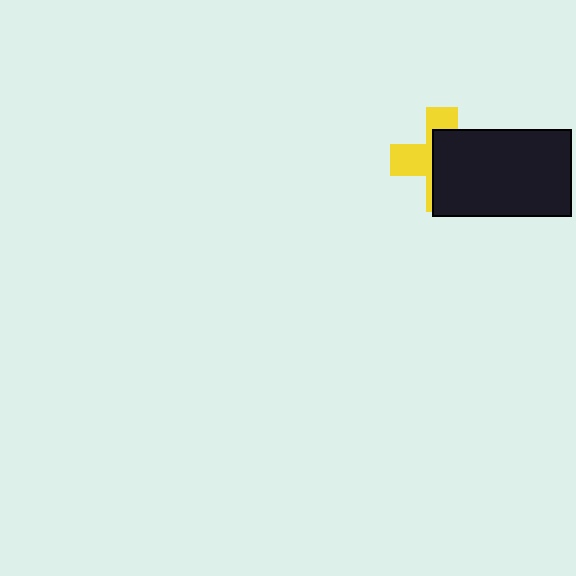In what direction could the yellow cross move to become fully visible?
The yellow cross could move left. That would shift it out from behind the black rectangle entirely.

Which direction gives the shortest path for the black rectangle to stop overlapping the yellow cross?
Moving right gives the shortest separation.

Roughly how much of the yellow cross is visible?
A small part of it is visible (roughly 41%).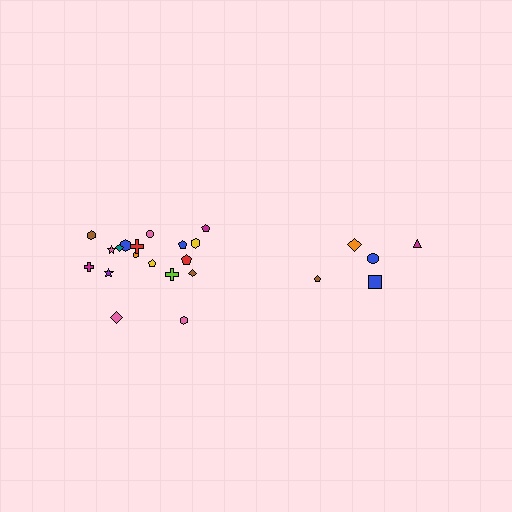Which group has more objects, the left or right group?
The left group.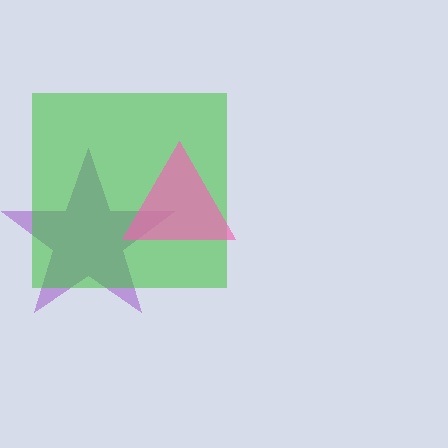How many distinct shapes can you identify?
There are 3 distinct shapes: a purple star, a green square, a pink triangle.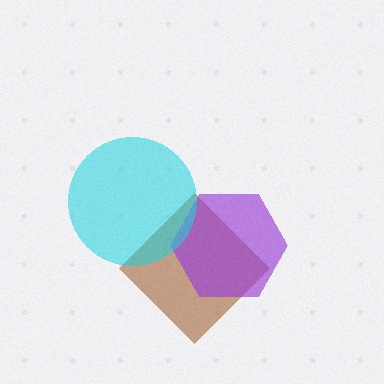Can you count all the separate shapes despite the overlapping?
Yes, there are 3 separate shapes.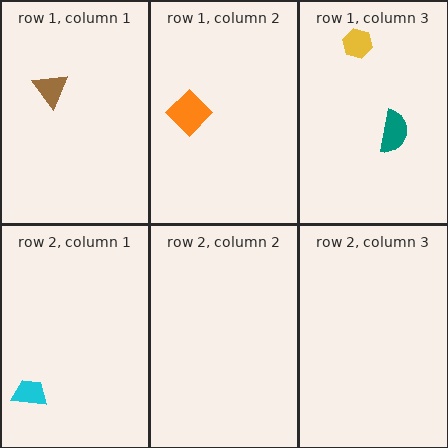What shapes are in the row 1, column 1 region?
The brown triangle.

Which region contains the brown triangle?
The row 1, column 1 region.